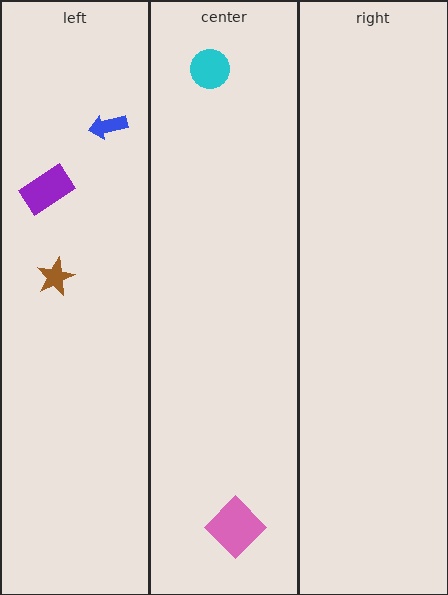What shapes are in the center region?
The cyan circle, the pink diamond.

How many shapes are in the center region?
2.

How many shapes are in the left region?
3.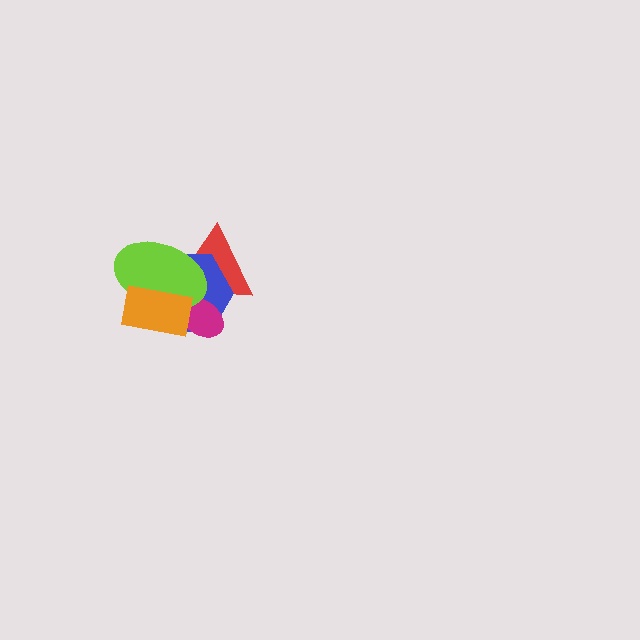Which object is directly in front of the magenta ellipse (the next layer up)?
The lime ellipse is directly in front of the magenta ellipse.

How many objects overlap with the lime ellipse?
4 objects overlap with the lime ellipse.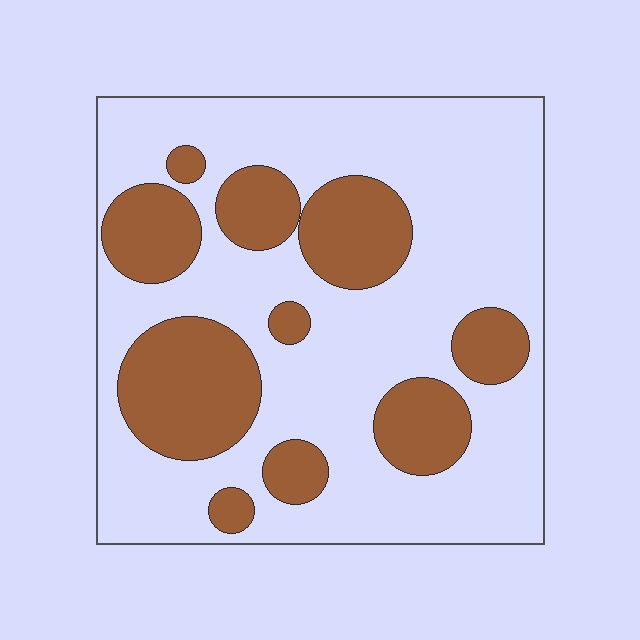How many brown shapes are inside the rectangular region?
10.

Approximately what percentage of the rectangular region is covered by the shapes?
Approximately 30%.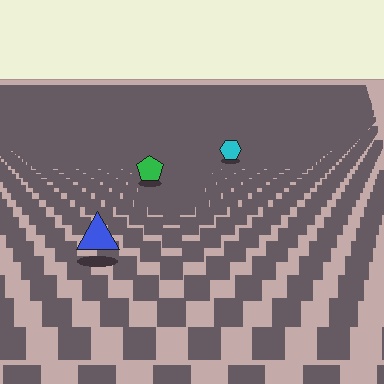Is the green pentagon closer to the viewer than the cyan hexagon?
Yes. The green pentagon is closer — you can tell from the texture gradient: the ground texture is coarser near it.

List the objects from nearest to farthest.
From nearest to farthest: the blue triangle, the green pentagon, the cyan hexagon.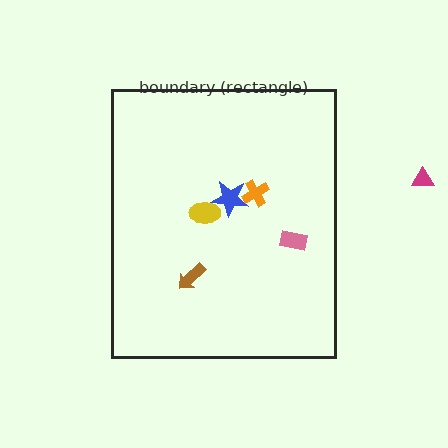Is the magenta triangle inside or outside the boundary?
Outside.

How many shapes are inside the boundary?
5 inside, 1 outside.